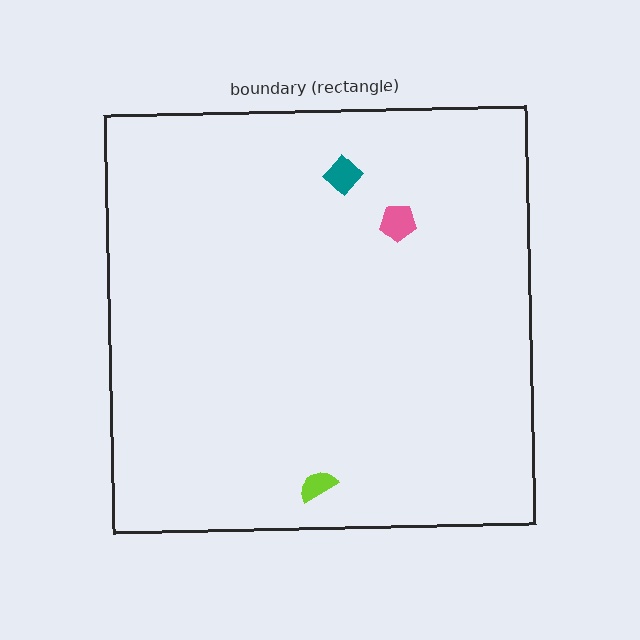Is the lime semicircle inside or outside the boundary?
Inside.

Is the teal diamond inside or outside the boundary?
Inside.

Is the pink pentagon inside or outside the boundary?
Inside.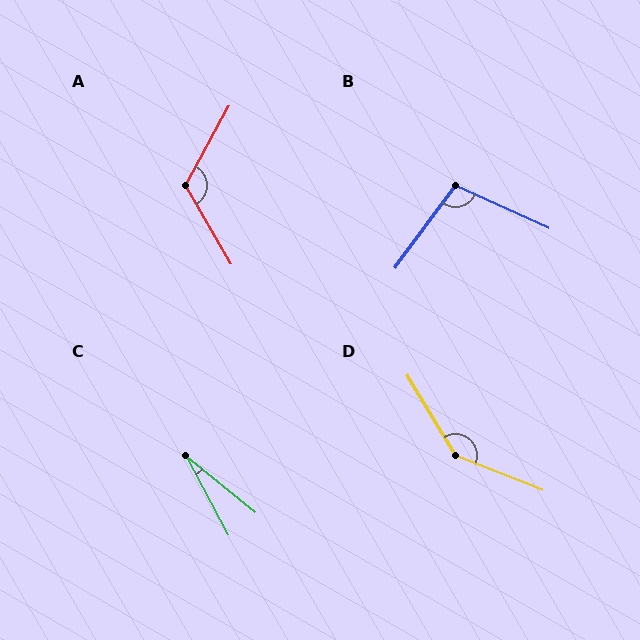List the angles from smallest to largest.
C (23°), B (102°), A (121°), D (142°).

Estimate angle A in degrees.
Approximately 121 degrees.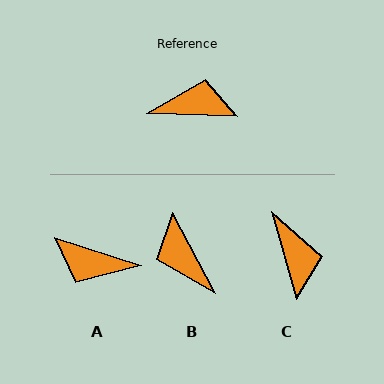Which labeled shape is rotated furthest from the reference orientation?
A, about 164 degrees away.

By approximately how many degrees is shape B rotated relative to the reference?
Approximately 120 degrees counter-clockwise.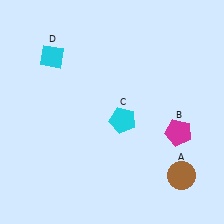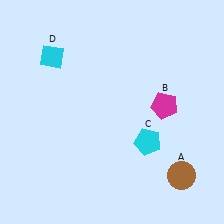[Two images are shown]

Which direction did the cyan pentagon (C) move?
The cyan pentagon (C) moved right.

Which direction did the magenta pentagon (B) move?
The magenta pentagon (B) moved up.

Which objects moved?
The objects that moved are: the magenta pentagon (B), the cyan pentagon (C).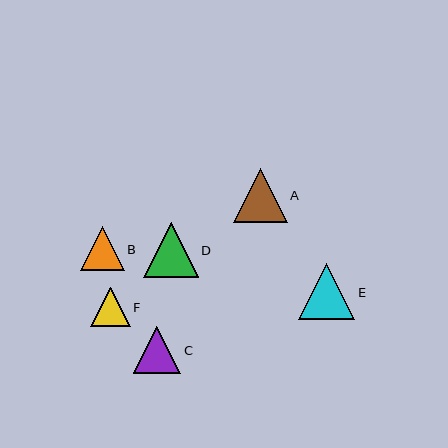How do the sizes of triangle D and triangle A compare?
Triangle D and triangle A are approximately the same size.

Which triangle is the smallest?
Triangle F is the smallest with a size of approximately 39 pixels.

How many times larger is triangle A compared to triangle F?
Triangle A is approximately 1.4 times the size of triangle F.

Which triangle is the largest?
Triangle E is the largest with a size of approximately 56 pixels.